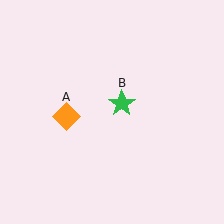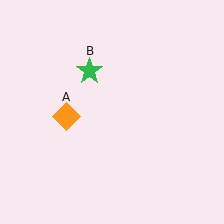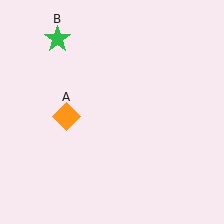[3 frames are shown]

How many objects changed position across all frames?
1 object changed position: green star (object B).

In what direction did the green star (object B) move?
The green star (object B) moved up and to the left.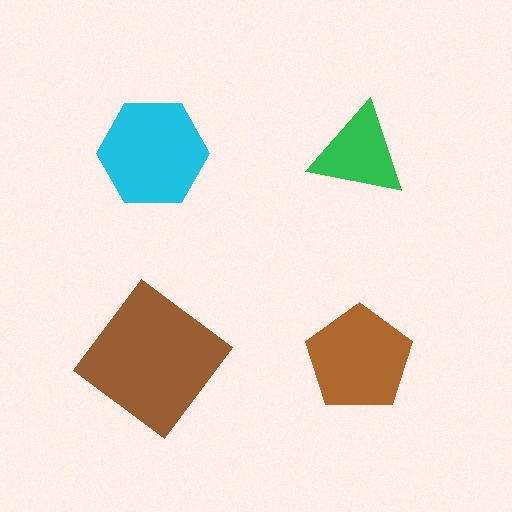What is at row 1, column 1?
A cyan hexagon.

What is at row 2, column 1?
A brown diamond.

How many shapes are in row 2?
2 shapes.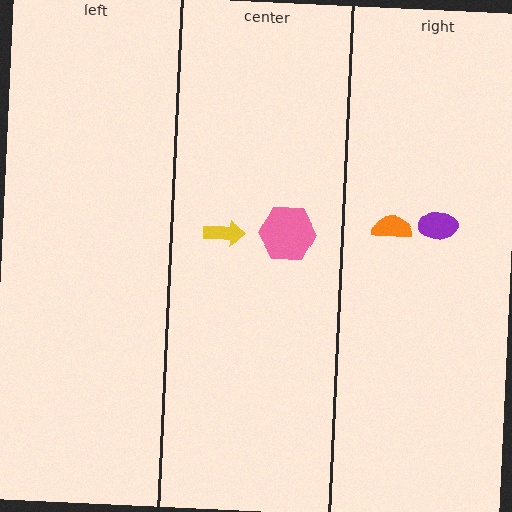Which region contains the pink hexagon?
The center region.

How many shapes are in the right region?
2.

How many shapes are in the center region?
2.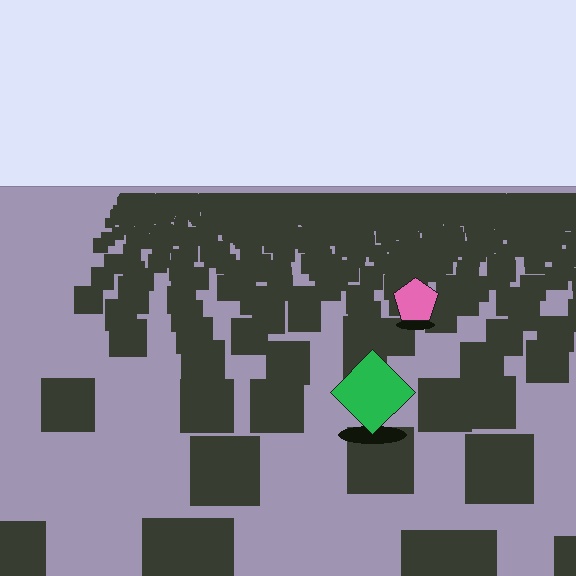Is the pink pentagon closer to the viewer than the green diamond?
No. The green diamond is closer — you can tell from the texture gradient: the ground texture is coarser near it.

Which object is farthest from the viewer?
The pink pentagon is farthest from the viewer. It appears smaller and the ground texture around it is denser.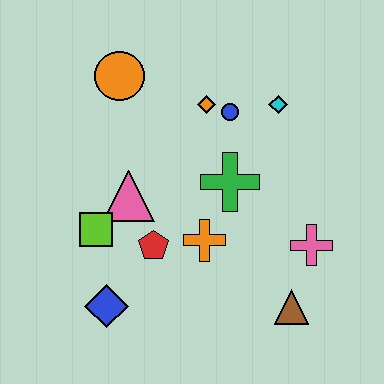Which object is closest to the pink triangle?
The lime square is closest to the pink triangle.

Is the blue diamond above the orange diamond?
No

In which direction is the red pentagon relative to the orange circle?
The red pentagon is below the orange circle.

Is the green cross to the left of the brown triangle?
Yes